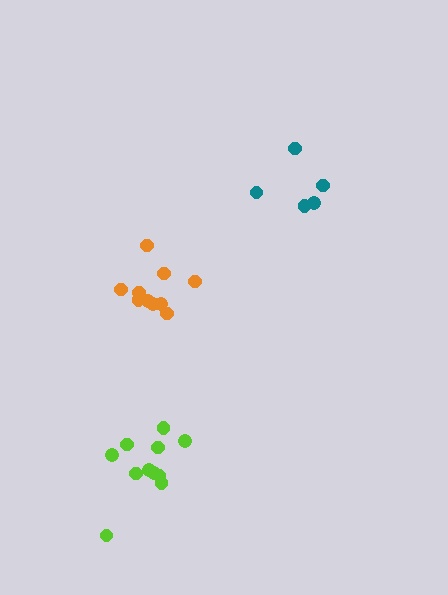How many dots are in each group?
Group 1: 10 dots, Group 2: 11 dots, Group 3: 5 dots (26 total).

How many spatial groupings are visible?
There are 3 spatial groupings.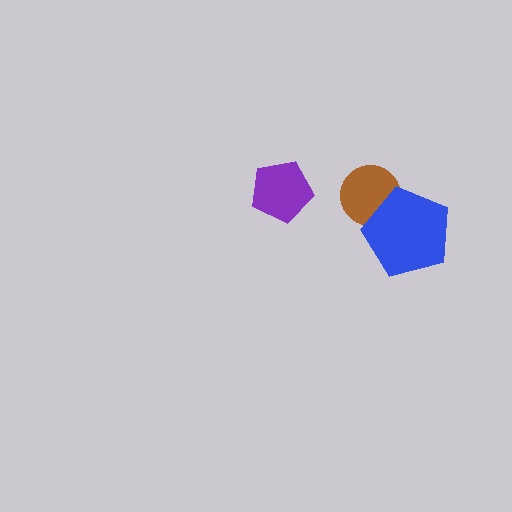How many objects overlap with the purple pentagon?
0 objects overlap with the purple pentagon.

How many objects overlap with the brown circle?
1 object overlaps with the brown circle.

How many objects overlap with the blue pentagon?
1 object overlaps with the blue pentagon.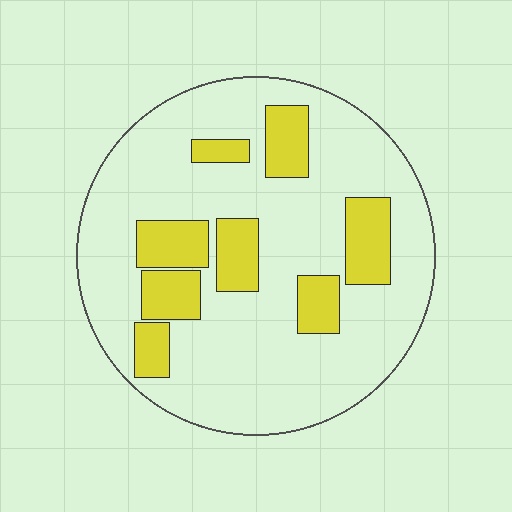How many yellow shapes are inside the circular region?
8.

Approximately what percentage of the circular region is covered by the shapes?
Approximately 25%.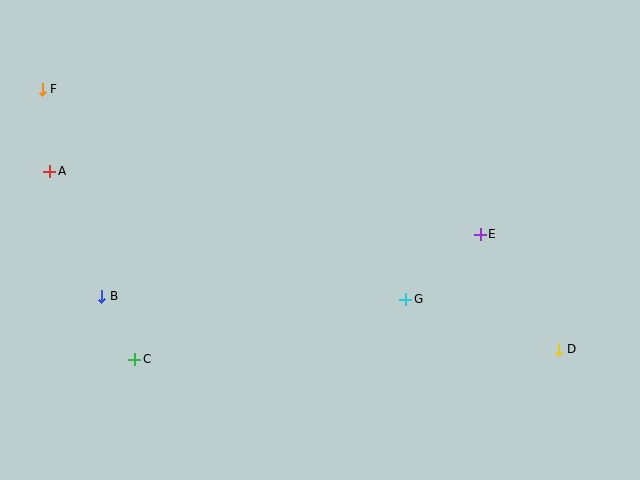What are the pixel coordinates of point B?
Point B is at (102, 296).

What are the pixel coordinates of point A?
Point A is at (50, 171).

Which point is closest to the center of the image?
Point G at (406, 300) is closest to the center.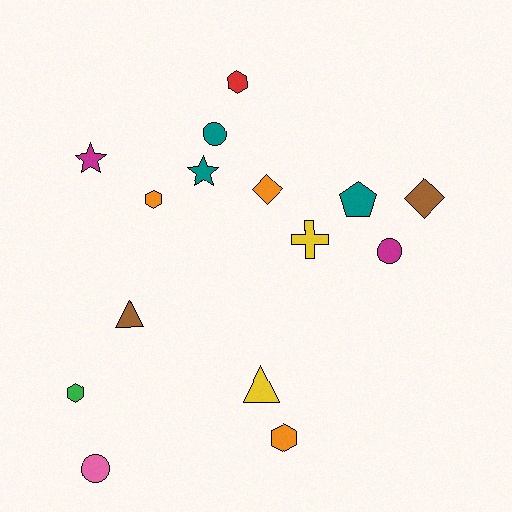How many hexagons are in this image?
There are 4 hexagons.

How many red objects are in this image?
There is 1 red object.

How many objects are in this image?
There are 15 objects.